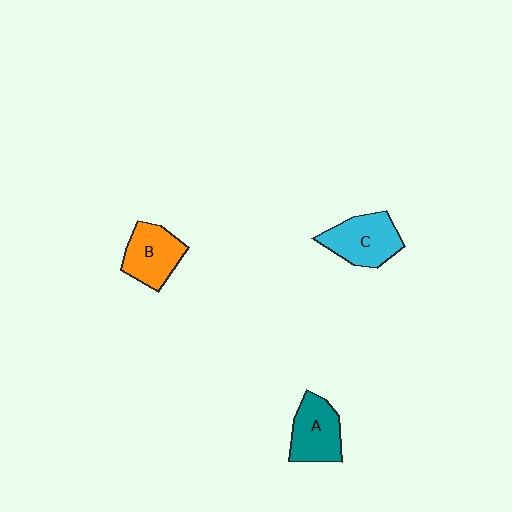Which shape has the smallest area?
Shape B (orange).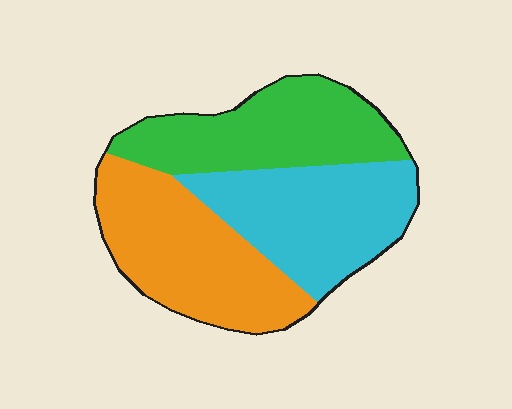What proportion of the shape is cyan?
Cyan covers roughly 35% of the shape.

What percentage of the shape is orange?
Orange covers roughly 35% of the shape.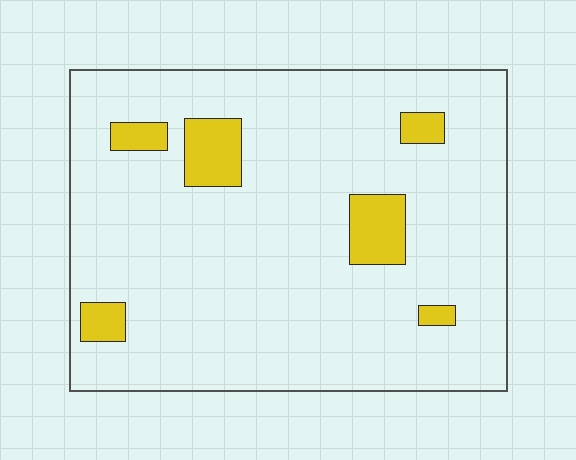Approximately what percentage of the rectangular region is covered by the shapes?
Approximately 10%.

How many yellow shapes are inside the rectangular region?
6.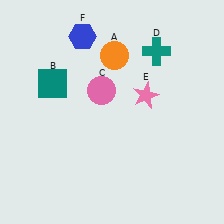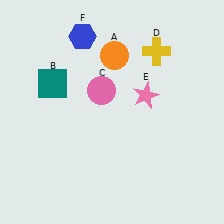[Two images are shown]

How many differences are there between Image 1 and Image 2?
There is 1 difference between the two images.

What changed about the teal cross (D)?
In Image 1, D is teal. In Image 2, it changed to yellow.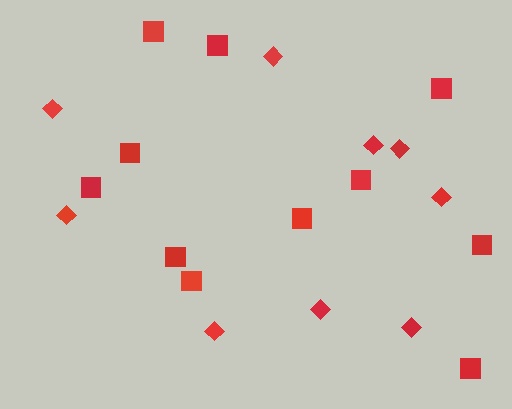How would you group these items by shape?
There are 2 groups: one group of diamonds (9) and one group of squares (11).